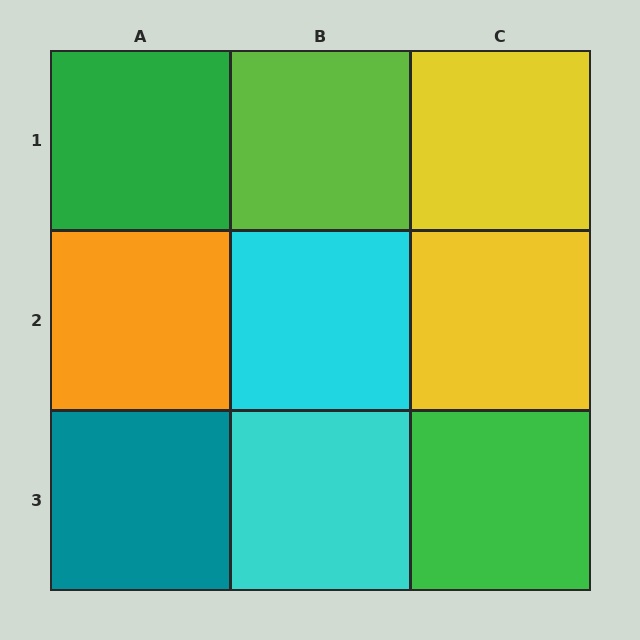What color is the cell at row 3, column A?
Teal.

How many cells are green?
2 cells are green.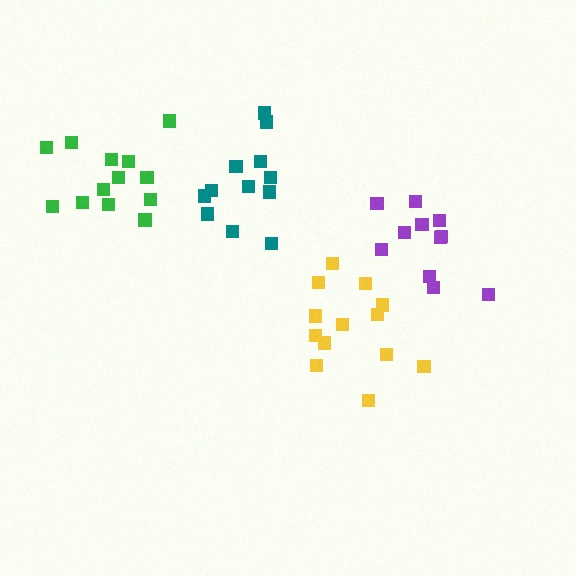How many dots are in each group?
Group 1: 13 dots, Group 2: 11 dots, Group 3: 12 dots, Group 4: 13 dots (49 total).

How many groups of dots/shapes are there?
There are 4 groups.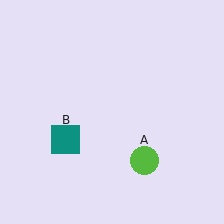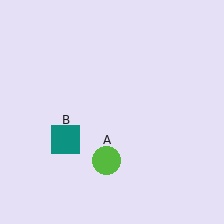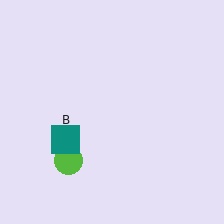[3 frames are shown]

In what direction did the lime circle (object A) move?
The lime circle (object A) moved left.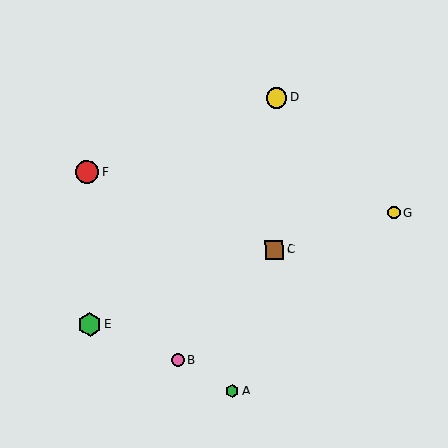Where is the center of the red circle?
The center of the red circle is at (87, 172).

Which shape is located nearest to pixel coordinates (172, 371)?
The pink circle (labeled B) at (178, 360) is nearest to that location.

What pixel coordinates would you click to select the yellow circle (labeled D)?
Click at (277, 98) to select the yellow circle D.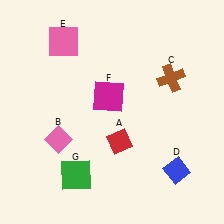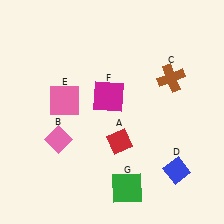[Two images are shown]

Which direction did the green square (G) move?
The green square (G) moved right.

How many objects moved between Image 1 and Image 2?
2 objects moved between the two images.